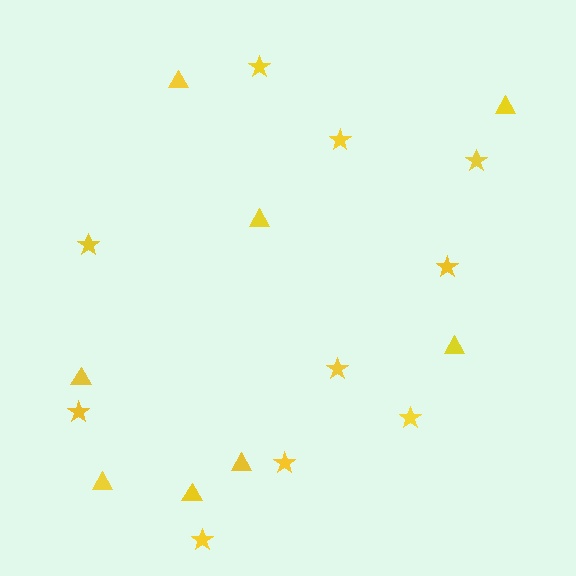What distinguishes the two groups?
There are 2 groups: one group of stars (10) and one group of triangles (8).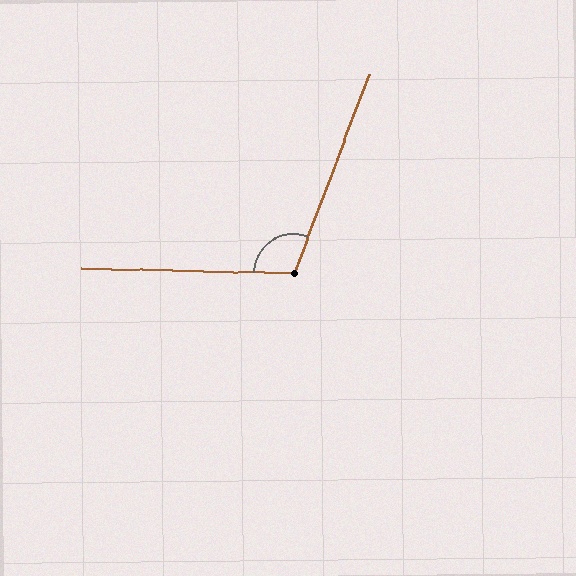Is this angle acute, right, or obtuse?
It is obtuse.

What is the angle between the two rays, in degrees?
Approximately 109 degrees.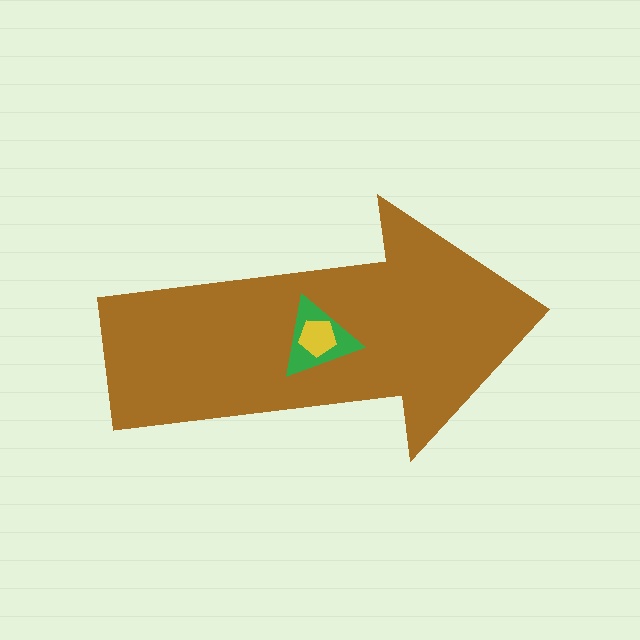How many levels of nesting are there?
3.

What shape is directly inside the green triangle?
The yellow pentagon.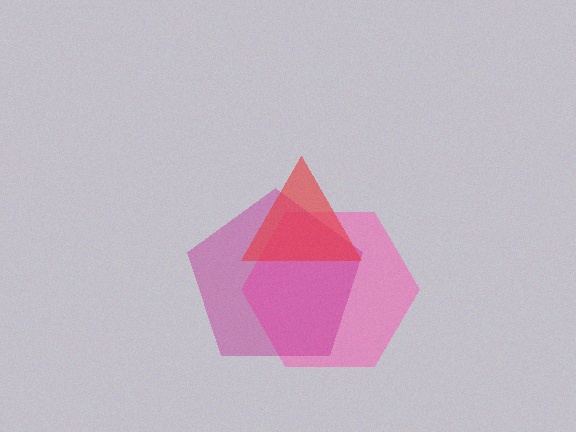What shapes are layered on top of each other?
The layered shapes are: a pink hexagon, a magenta pentagon, a red triangle.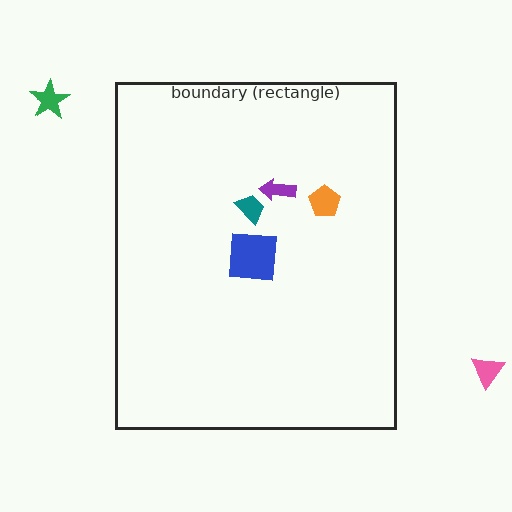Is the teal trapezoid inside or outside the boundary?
Inside.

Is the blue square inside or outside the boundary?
Inside.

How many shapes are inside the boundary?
4 inside, 2 outside.